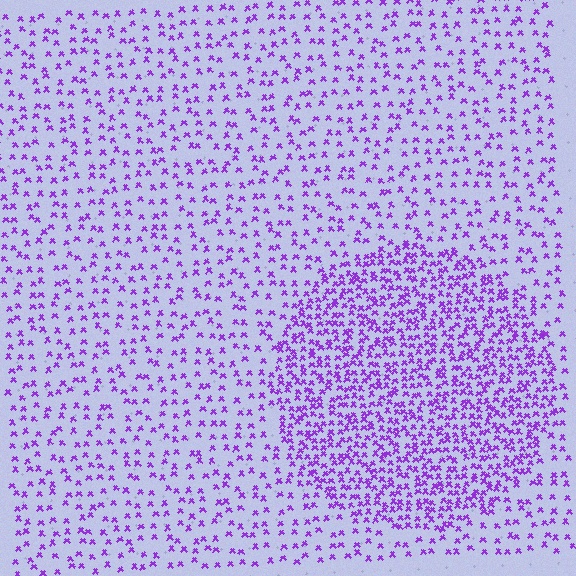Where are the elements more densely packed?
The elements are more densely packed inside the circle boundary.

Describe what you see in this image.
The image contains small purple elements arranged at two different densities. A circle-shaped region is visible where the elements are more densely packed than the surrounding area.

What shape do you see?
I see a circle.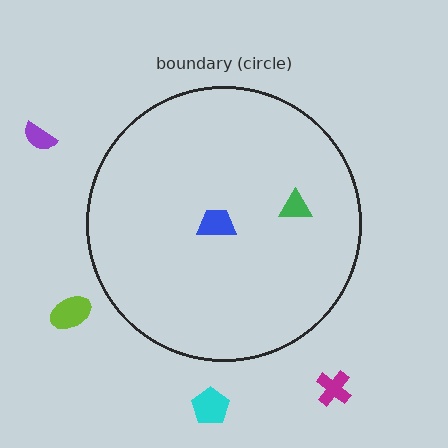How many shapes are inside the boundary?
2 inside, 4 outside.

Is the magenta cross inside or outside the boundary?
Outside.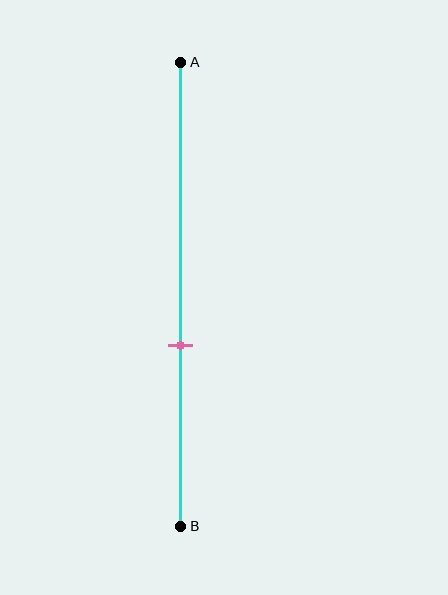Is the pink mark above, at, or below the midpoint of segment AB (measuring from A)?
The pink mark is below the midpoint of segment AB.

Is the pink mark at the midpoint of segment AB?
No, the mark is at about 60% from A, not at the 50% midpoint.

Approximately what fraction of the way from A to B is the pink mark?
The pink mark is approximately 60% of the way from A to B.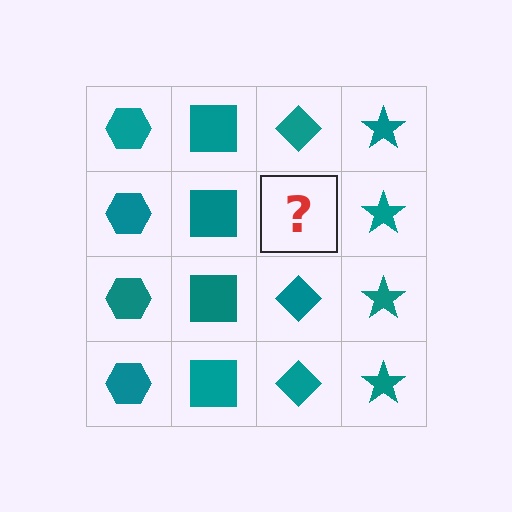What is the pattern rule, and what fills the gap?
The rule is that each column has a consistent shape. The gap should be filled with a teal diamond.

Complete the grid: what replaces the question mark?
The question mark should be replaced with a teal diamond.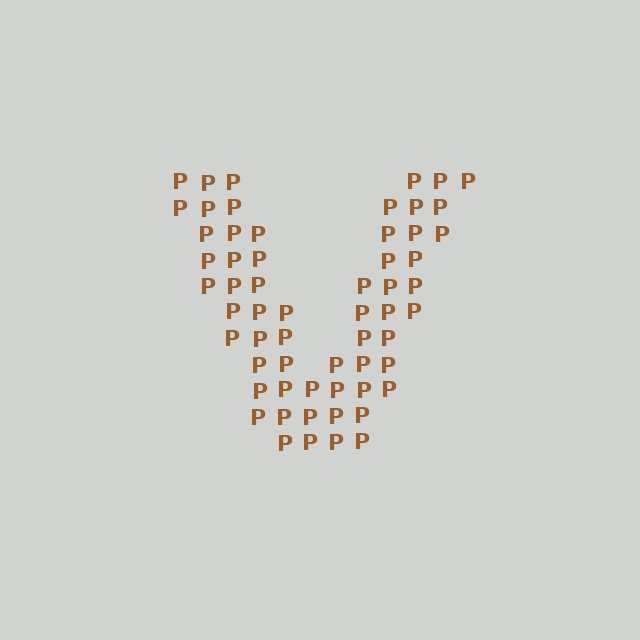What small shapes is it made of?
It is made of small letter P's.